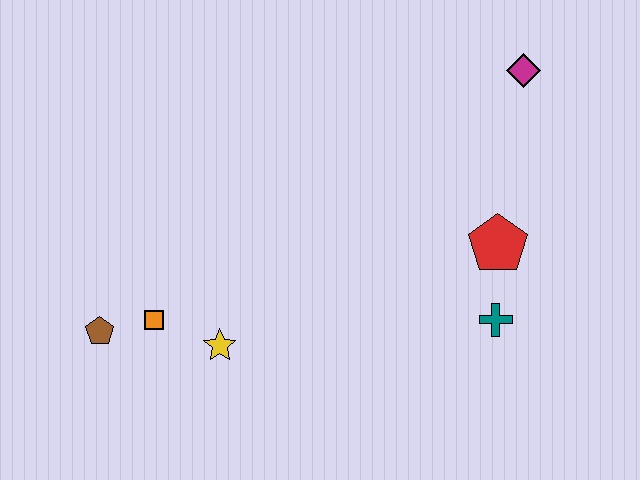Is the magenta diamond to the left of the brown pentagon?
No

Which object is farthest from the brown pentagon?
The magenta diamond is farthest from the brown pentagon.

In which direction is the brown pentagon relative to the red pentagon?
The brown pentagon is to the left of the red pentagon.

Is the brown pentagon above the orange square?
No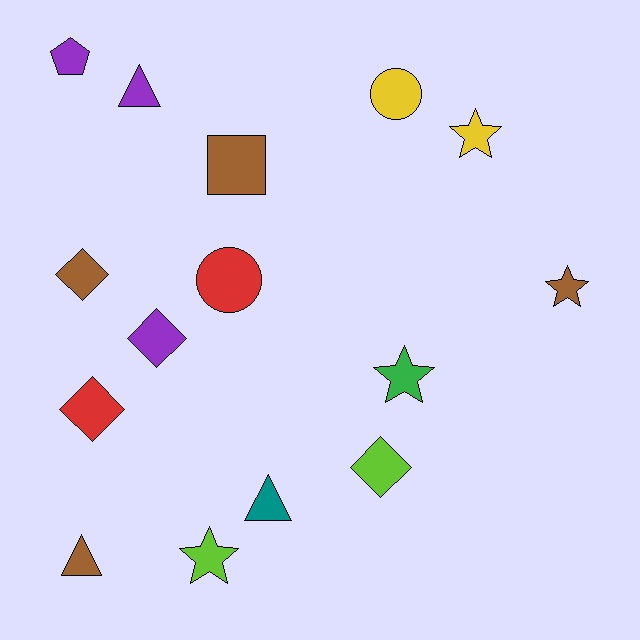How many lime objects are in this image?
There are 2 lime objects.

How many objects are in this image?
There are 15 objects.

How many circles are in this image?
There are 2 circles.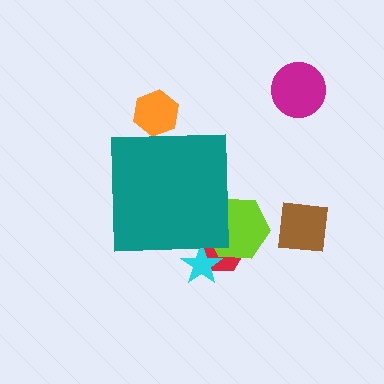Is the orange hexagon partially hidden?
Yes, the orange hexagon is partially hidden behind the teal square.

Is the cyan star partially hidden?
Yes, the cyan star is partially hidden behind the teal square.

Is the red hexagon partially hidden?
Yes, the red hexagon is partially hidden behind the teal square.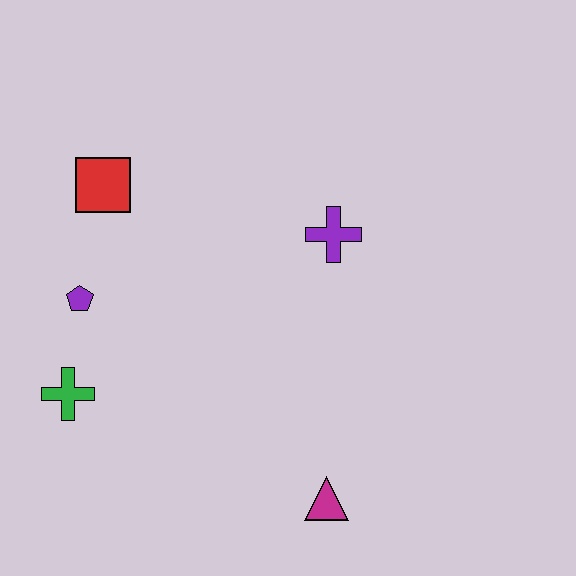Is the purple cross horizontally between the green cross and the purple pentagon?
No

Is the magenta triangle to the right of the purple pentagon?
Yes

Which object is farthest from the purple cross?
The green cross is farthest from the purple cross.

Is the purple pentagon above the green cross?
Yes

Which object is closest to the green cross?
The purple pentagon is closest to the green cross.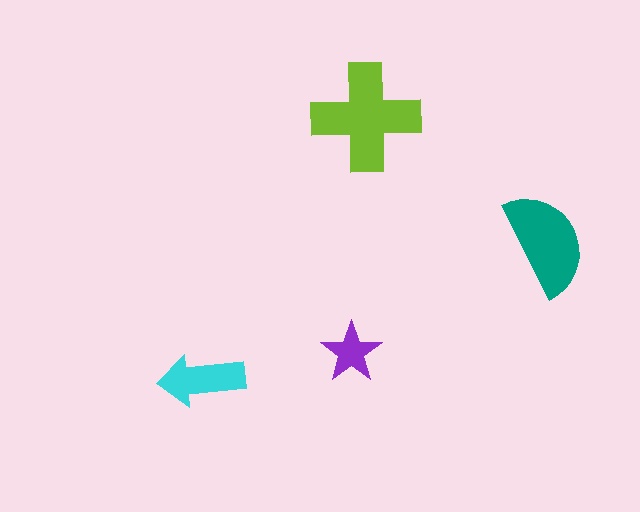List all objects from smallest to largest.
The purple star, the cyan arrow, the teal semicircle, the lime cross.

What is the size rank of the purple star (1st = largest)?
4th.